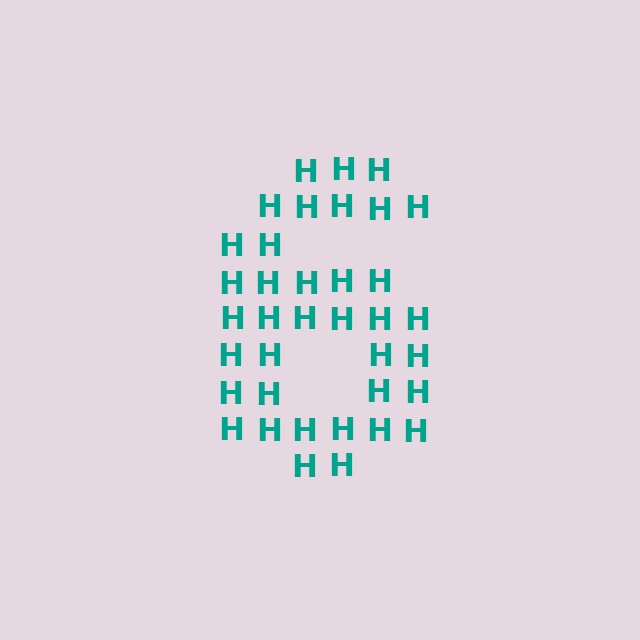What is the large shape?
The large shape is the digit 6.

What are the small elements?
The small elements are letter H's.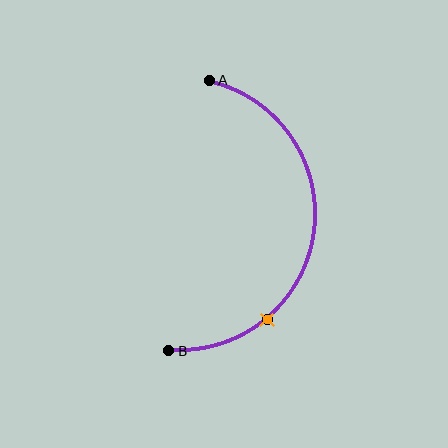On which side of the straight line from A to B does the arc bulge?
The arc bulges to the right of the straight line connecting A and B.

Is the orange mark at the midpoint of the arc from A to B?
No. The orange mark lies on the arc but is closer to endpoint B. The arc midpoint would be at the point on the curve equidistant along the arc from both A and B.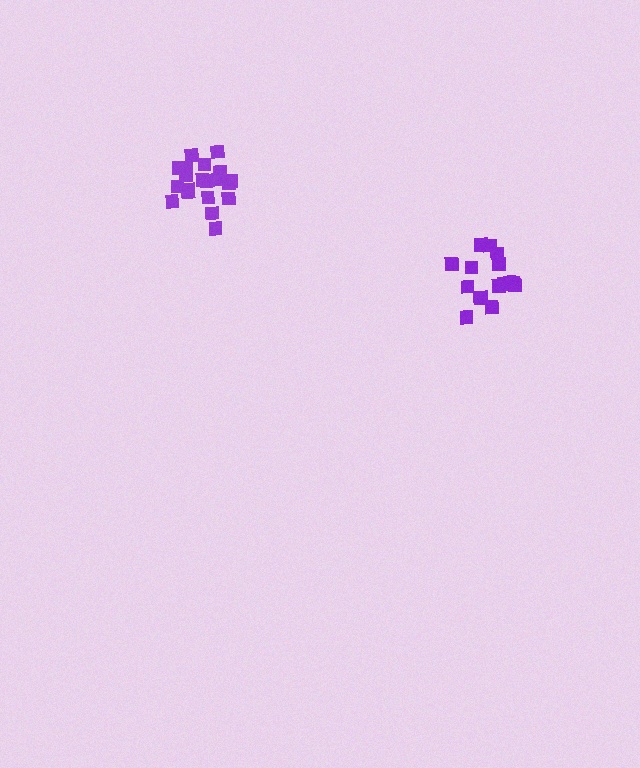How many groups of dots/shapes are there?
There are 2 groups.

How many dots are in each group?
Group 1: 16 dots, Group 2: 21 dots (37 total).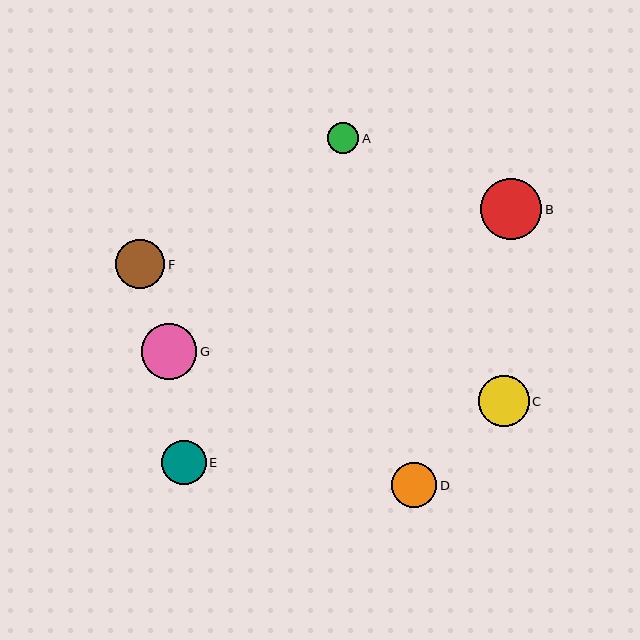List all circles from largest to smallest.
From largest to smallest: B, G, C, F, D, E, A.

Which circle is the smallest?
Circle A is the smallest with a size of approximately 32 pixels.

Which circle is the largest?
Circle B is the largest with a size of approximately 62 pixels.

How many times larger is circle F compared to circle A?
Circle F is approximately 1.6 times the size of circle A.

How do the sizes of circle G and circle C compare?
Circle G and circle C are approximately the same size.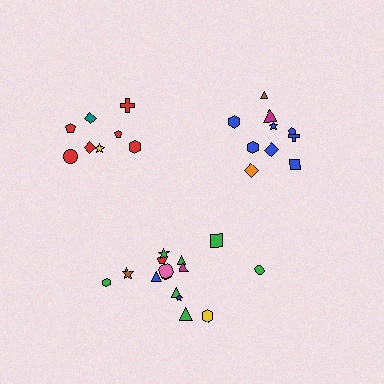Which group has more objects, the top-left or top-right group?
The top-right group.